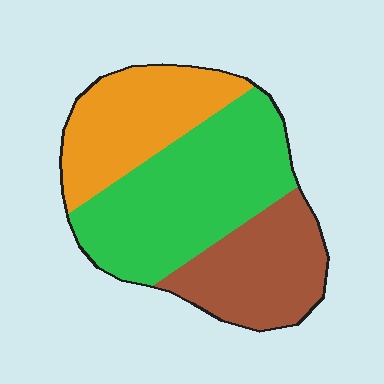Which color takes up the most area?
Green, at roughly 45%.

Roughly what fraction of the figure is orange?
Orange covers about 30% of the figure.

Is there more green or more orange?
Green.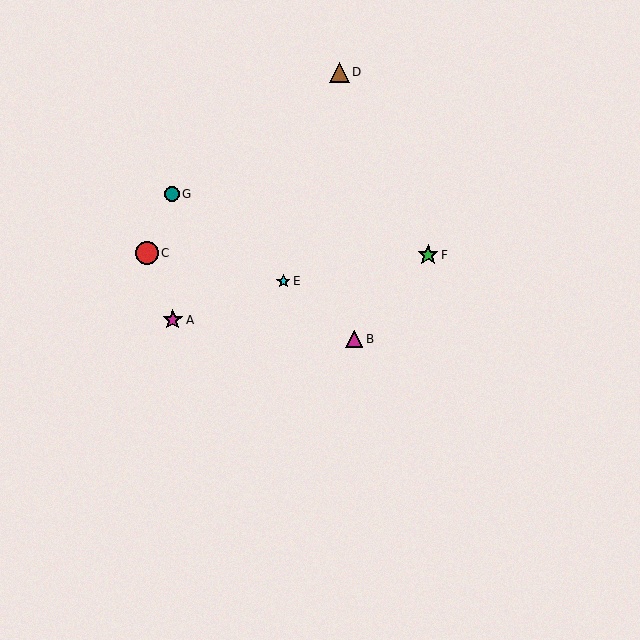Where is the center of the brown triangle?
The center of the brown triangle is at (340, 72).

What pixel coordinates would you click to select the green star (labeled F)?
Click at (428, 255) to select the green star F.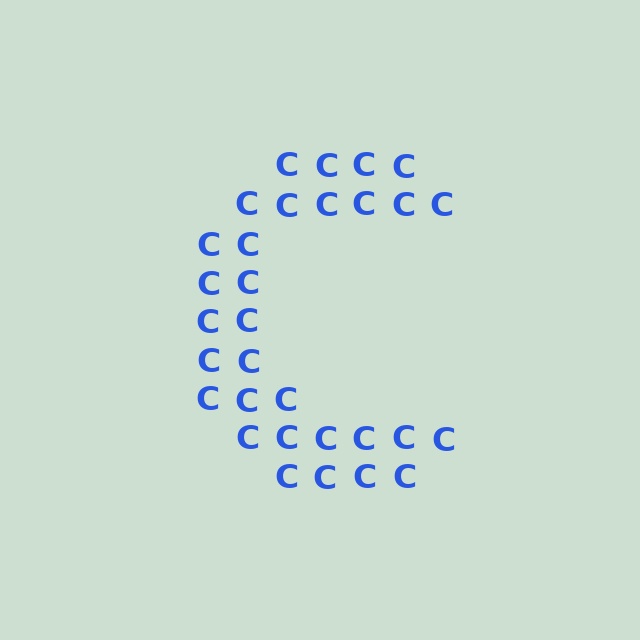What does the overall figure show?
The overall figure shows the letter C.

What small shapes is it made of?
It is made of small letter C's.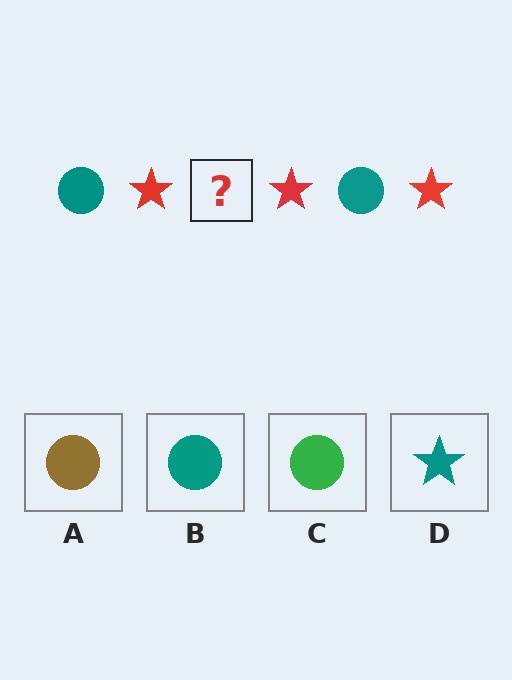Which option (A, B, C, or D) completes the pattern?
B.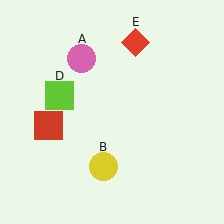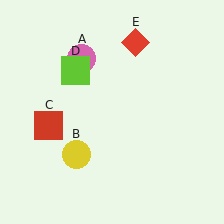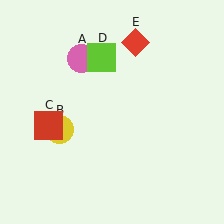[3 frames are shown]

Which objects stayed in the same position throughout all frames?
Pink circle (object A) and red square (object C) and red diamond (object E) remained stationary.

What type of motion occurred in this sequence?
The yellow circle (object B), lime square (object D) rotated clockwise around the center of the scene.